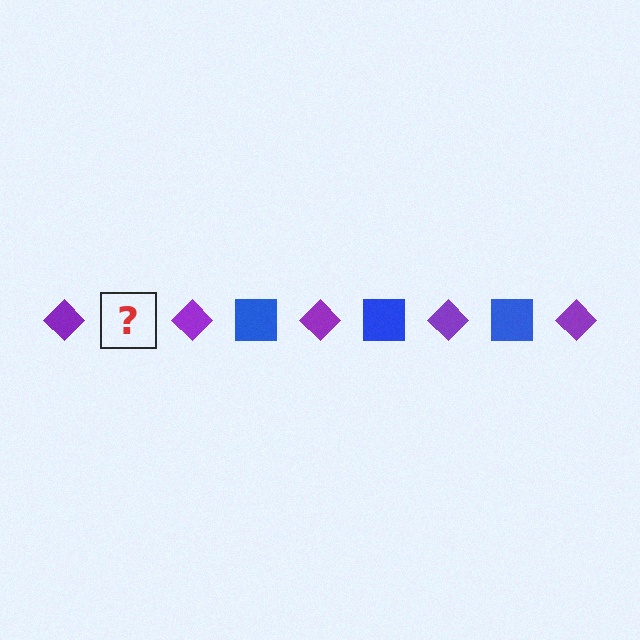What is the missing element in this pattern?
The missing element is a blue square.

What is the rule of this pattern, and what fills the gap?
The rule is that the pattern alternates between purple diamond and blue square. The gap should be filled with a blue square.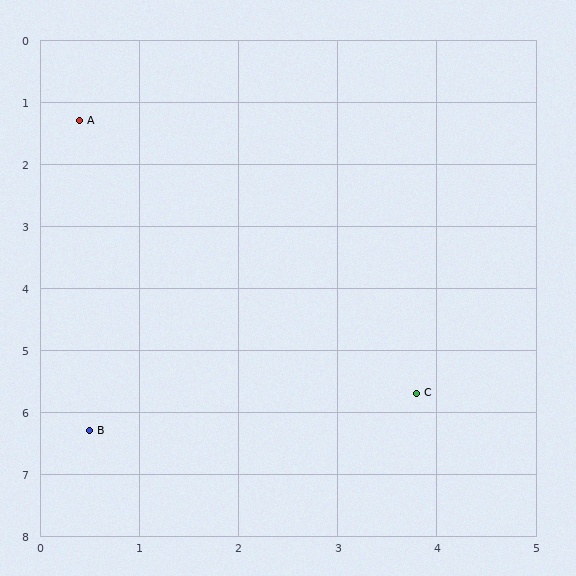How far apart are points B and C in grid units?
Points B and C are about 3.4 grid units apart.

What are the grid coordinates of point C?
Point C is at approximately (3.8, 5.7).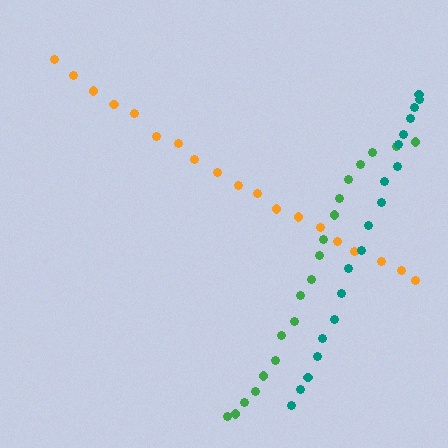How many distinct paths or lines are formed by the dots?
There are 3 distinct paths.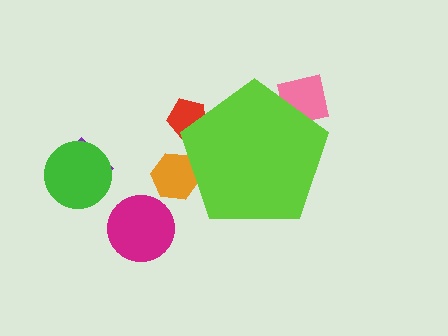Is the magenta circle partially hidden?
No, the magenta circle is fully visible.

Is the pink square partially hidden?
Yes, the pink square is partially hidden behind the lime pentagon.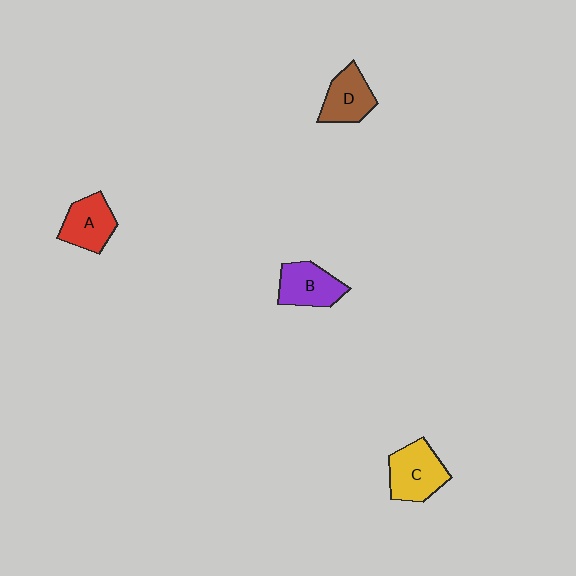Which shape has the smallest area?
Shape D (brown).